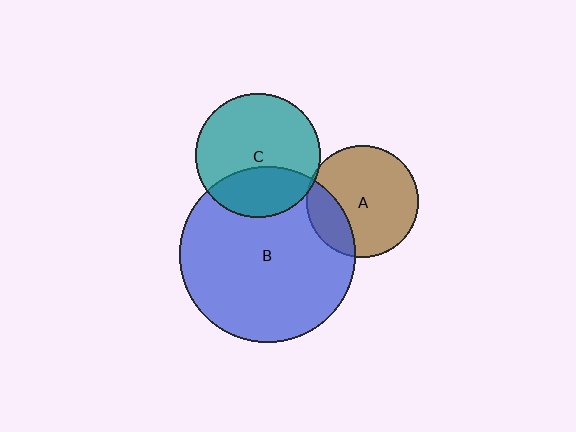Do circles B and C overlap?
Yes.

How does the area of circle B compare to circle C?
Approximately 2.0 times.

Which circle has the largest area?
Circle B (blue).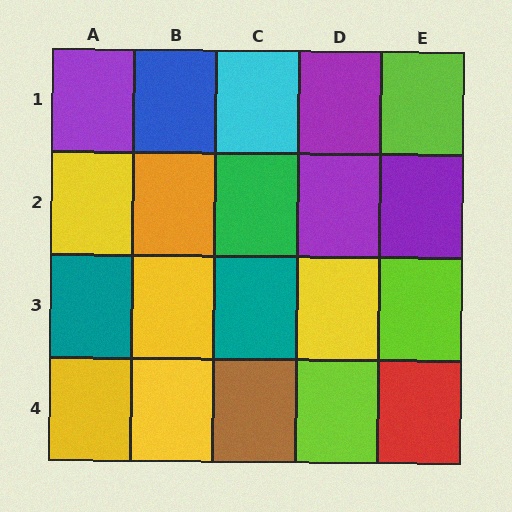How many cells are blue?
1 cell is blue.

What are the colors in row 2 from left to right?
Yellow, orange, green, purple, purple.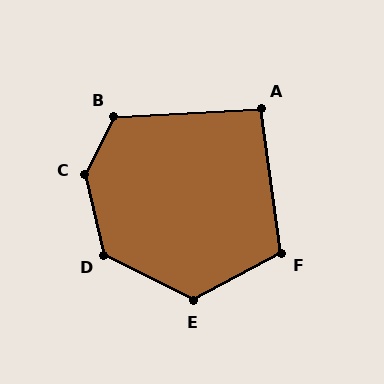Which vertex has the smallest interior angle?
A, at approximately 95 degrees.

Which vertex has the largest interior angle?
C, at approximately 140 degrees.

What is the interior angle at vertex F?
Approximately 110 degrees (obtuse).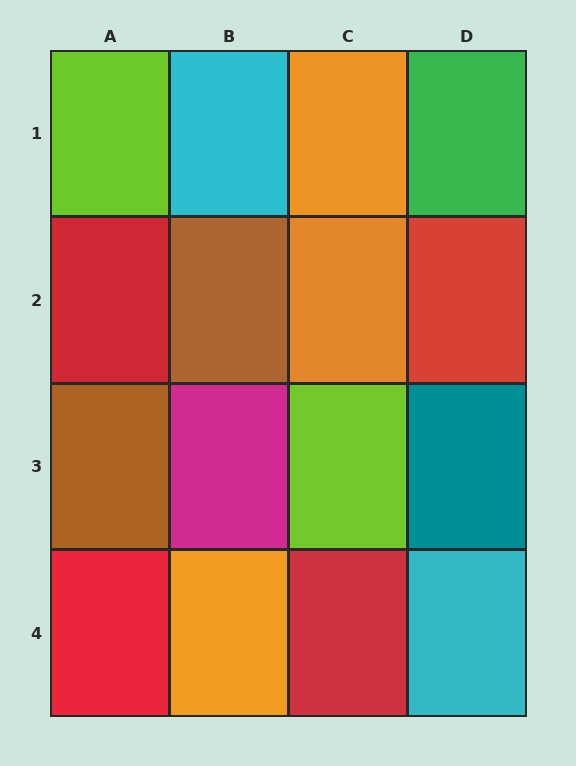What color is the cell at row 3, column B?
Magenta.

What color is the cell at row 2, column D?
Red.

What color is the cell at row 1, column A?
Lime.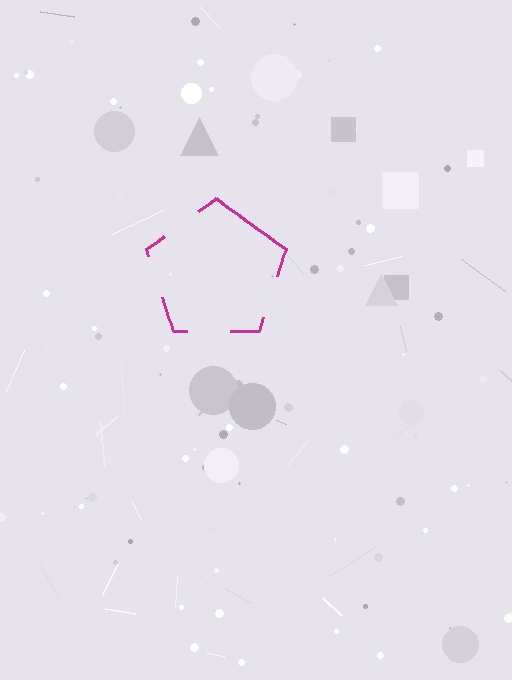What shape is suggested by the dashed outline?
The dashed outline suggests a pentagon.